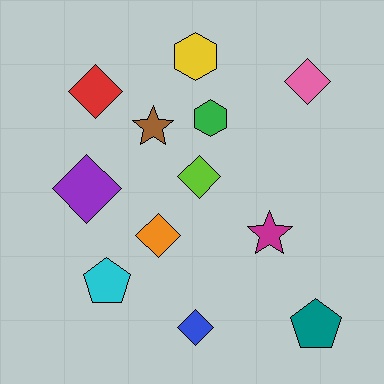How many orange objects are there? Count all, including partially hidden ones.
There is 1 orange object.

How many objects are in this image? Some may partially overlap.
There are 12 objects.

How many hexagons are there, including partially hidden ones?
There are 2 hexagons.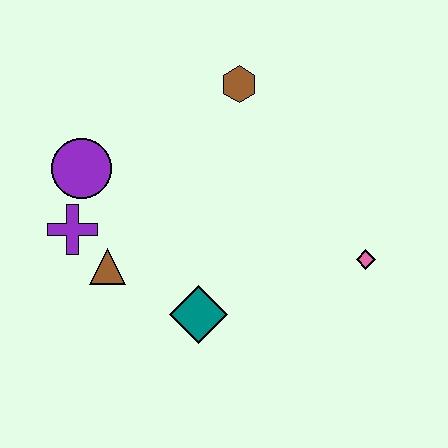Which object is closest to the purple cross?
The brown triangle is closest to the purple cross.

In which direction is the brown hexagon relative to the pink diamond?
The brown hexagon is above the pink diamond.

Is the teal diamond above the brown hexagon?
No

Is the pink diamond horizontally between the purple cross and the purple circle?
No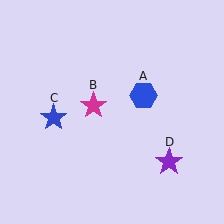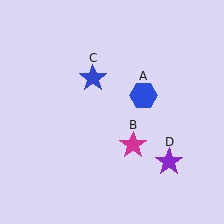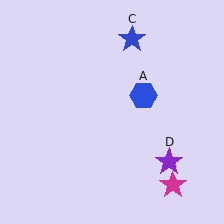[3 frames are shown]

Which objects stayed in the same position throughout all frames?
Blue hexagon (object A) and purple star (object D) remained stationary.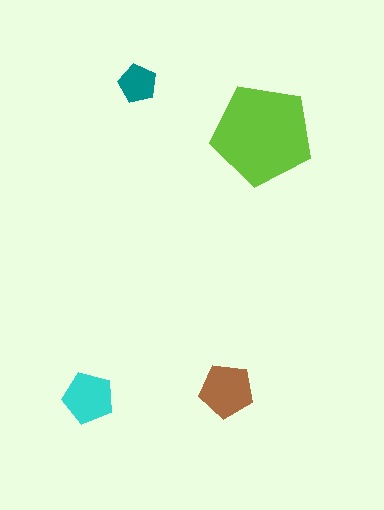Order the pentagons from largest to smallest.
the lime one, the brown one, the cyan one, the teal one.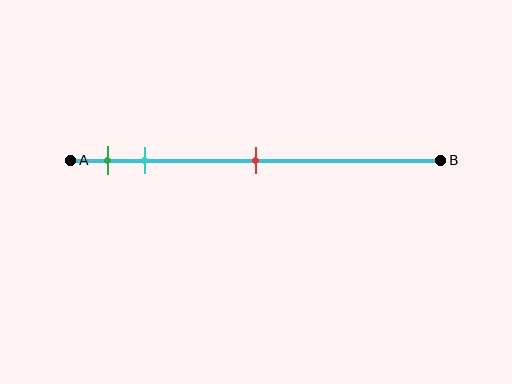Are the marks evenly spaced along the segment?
No, the marks are not evenly spaced.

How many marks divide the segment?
There are 3 marks dividing the segment.